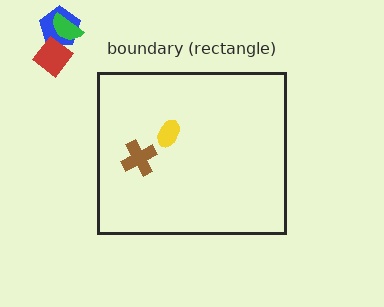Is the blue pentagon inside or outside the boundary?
Outside.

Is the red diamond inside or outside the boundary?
Outside.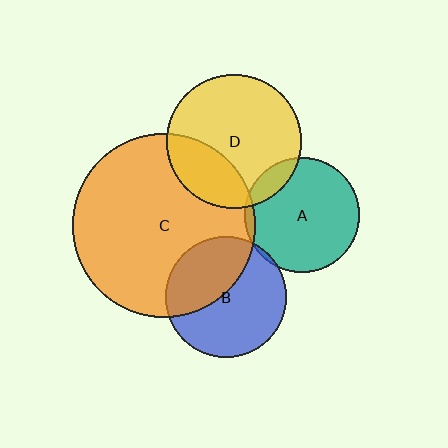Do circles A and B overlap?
Yes.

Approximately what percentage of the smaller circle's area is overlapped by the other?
Approximately 5%.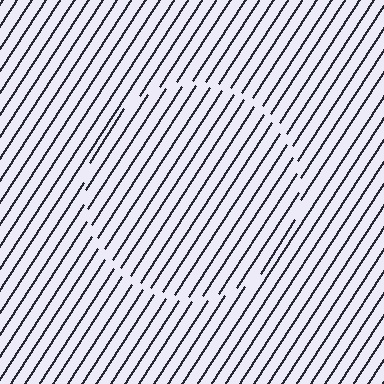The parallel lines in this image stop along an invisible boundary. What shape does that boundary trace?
An illusory circle. The interior of the shape contains the same grating, shifted by half a period — the contour is defined by the phase discontinuity where line-ends from the inner and outer gratings abut.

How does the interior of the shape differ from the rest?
The interior of the shape contains the same grating, shifted by half a period — the contour is defined by the phase discontinuity where line-ends from the inner and outer gratings abut.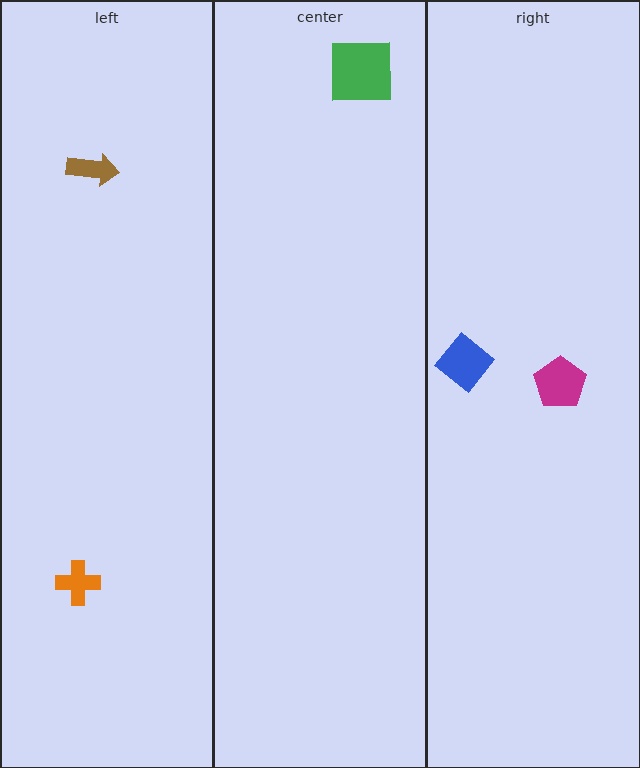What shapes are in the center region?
The green square.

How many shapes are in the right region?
2.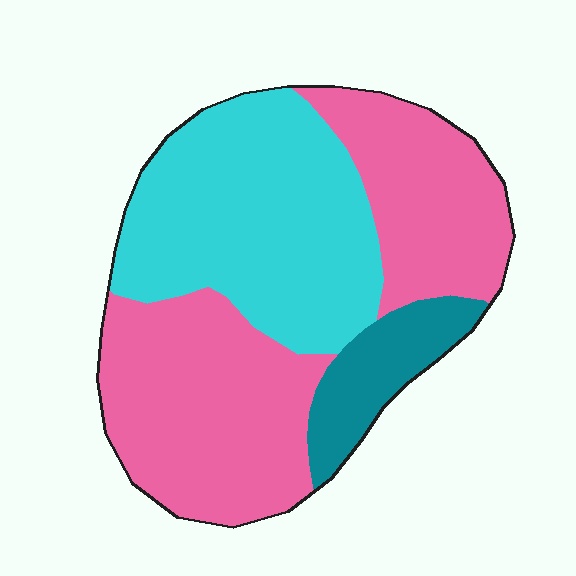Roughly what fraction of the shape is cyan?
Cyan covers 38% of the shape.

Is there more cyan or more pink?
Pink.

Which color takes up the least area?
Teal, at roughly 10%.